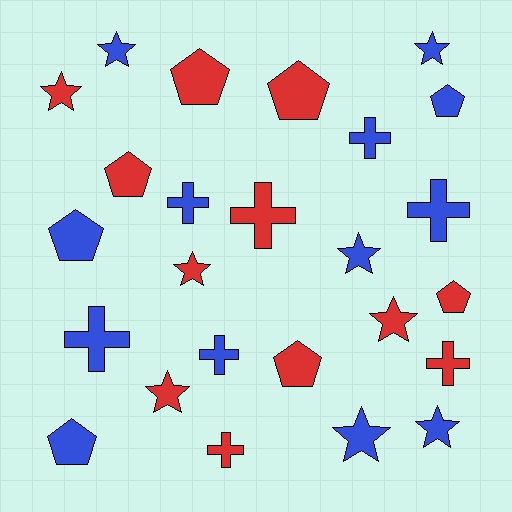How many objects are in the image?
There are 25 objects.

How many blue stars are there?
There are 5 blue stars.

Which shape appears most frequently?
Star, with 9 objects.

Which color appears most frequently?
Blue, with 13 objects.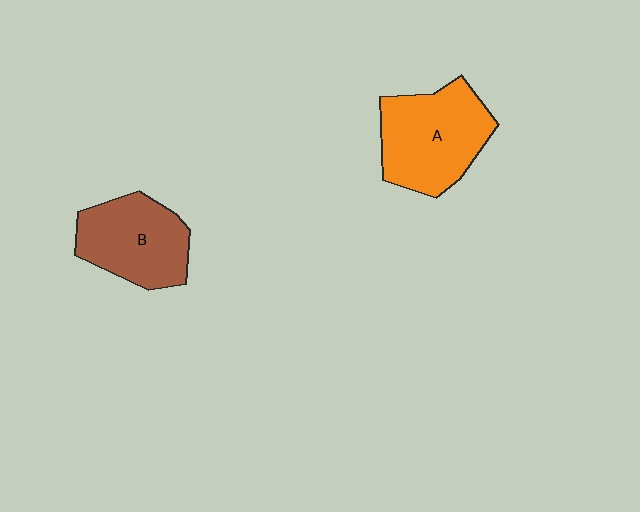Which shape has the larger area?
Shape A (orange).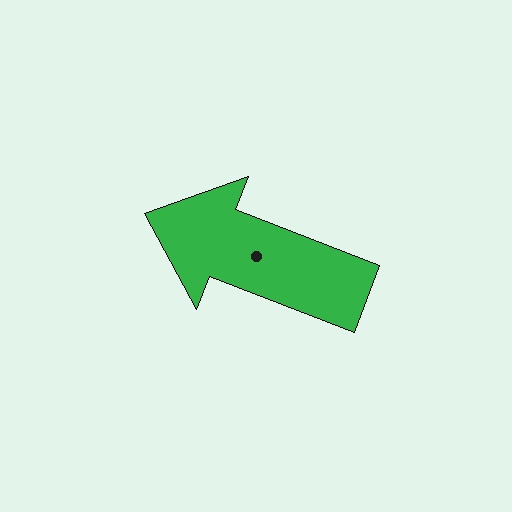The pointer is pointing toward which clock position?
Roughly 10 o'clock.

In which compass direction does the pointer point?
West.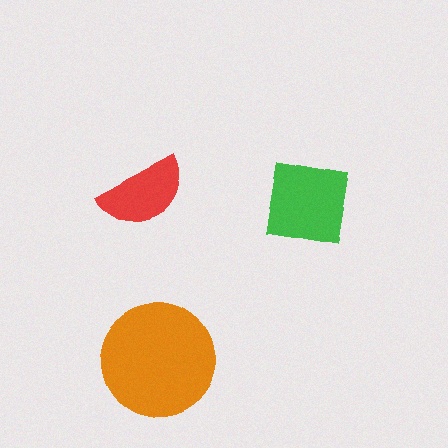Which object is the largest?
The orange circle.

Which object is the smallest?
The red semicircle.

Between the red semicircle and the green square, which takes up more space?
The green square.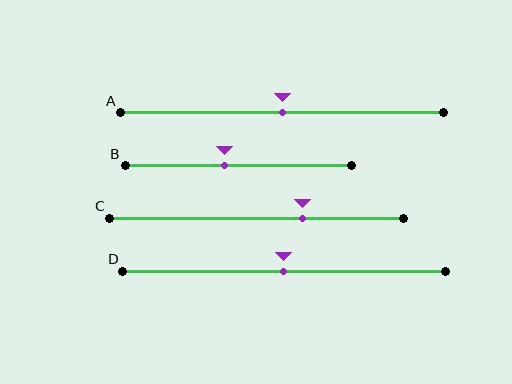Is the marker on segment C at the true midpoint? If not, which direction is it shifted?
No, the marker on segment C is shifted to the right by about 16% of the segment length.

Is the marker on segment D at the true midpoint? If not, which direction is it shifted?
Yes, the marker on segment D is at the true midpoint.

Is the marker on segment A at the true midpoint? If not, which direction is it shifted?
Yes, the marker on segment A is at the true midpoint.